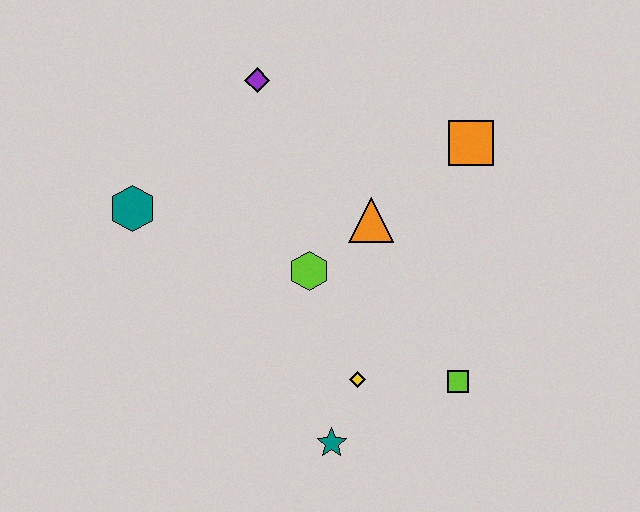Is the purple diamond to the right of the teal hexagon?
Yes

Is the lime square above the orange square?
No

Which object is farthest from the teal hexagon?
The lime square is farthest from the teal hexagon.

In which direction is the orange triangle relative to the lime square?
The orange triangle is above the lime square.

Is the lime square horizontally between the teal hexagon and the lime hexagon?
No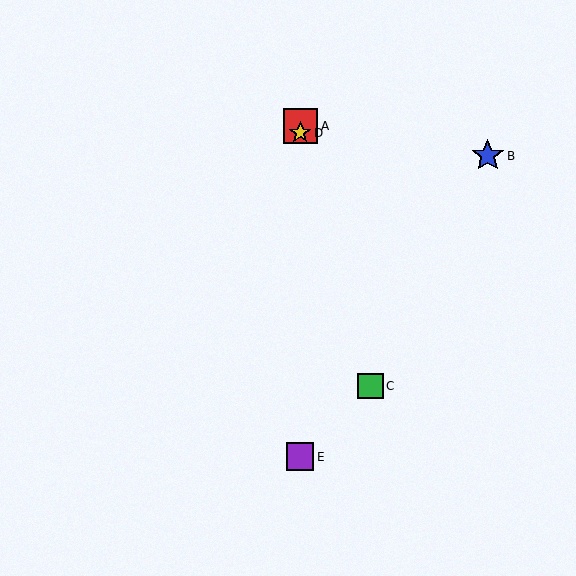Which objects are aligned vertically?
Objects A, D, E are aligned vertically.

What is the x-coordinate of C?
Object C is at x≈370.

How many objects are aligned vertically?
3 objects (A, D, E) are aligned vertically.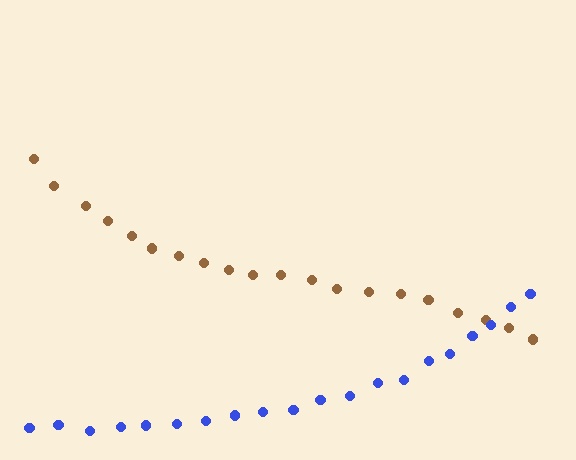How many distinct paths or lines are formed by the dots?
There are 2 distinct paths.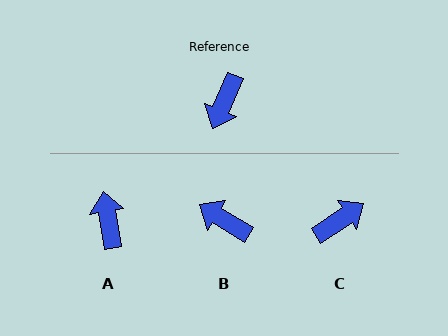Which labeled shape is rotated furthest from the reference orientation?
C, about 147 degrees away.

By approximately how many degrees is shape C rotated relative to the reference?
Approximately 147 degrees counter-clockwise.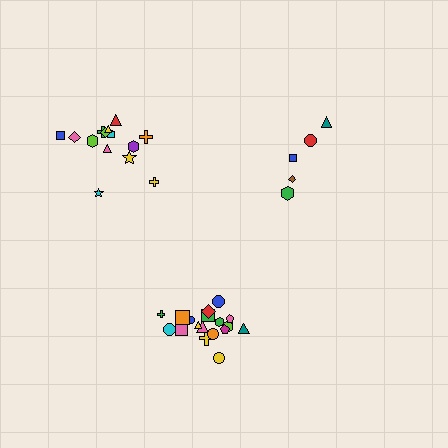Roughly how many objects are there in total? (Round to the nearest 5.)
Roughly 40 objects in total.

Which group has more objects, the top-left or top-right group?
The top-left group.